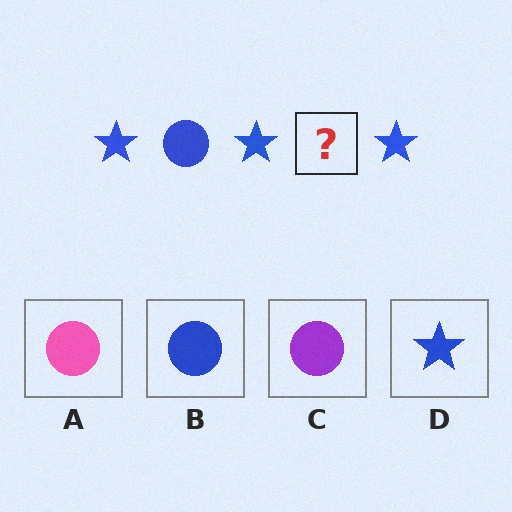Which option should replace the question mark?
Option B.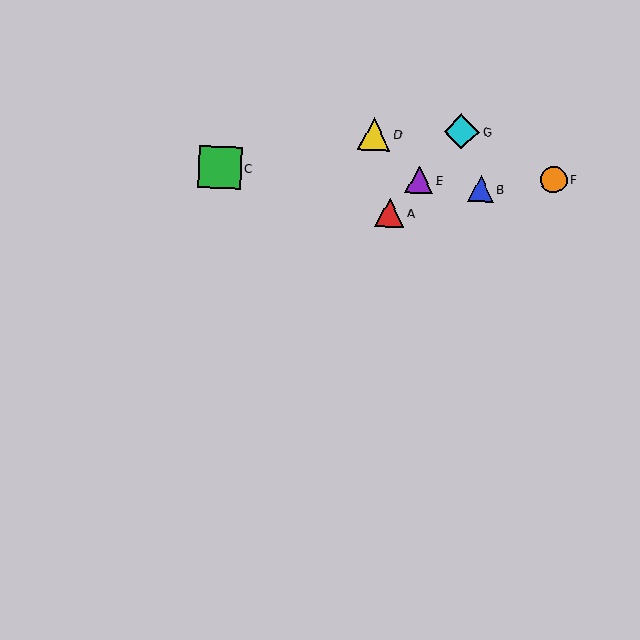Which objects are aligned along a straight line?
Objects A, E, G are aligned along a straight line.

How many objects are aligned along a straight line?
3 objects (A, E, G) are aligned along a straight line.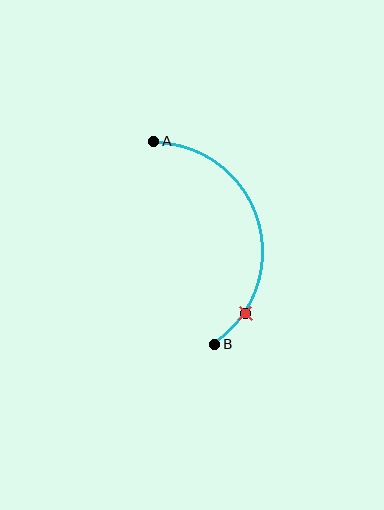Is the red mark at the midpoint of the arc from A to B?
No. The red mark lies on the arc but is closer to endpoint B. The arc midpoint would be at the point on the curve equidistant along the arc from both A and B.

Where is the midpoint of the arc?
The arc midpoint is the point on the curve farthest from the straight line joining A and B. It sits to the right of that line.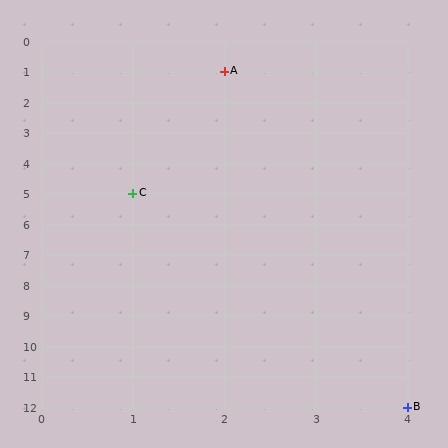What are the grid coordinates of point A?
Point A is at grid coordinates (2, 1).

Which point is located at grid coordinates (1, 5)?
Point C is at (1, 5).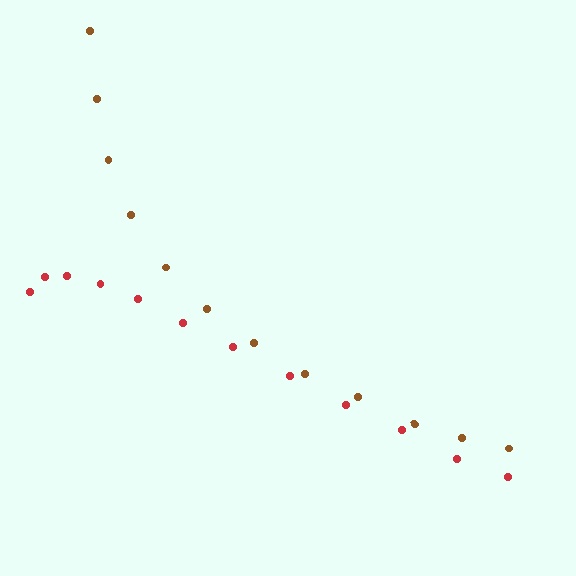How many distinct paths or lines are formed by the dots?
There are 2 distinct paths.